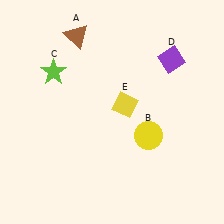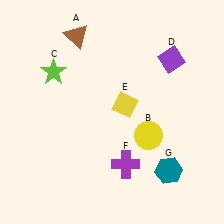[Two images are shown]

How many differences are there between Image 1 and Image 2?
There are 2 differences between the two images.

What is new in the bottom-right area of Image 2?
A purple cross (F) was added in the bottom-right area of Image 2.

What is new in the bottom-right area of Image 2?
A teal hexagon (G) was added in the bottom-right area of Image 2.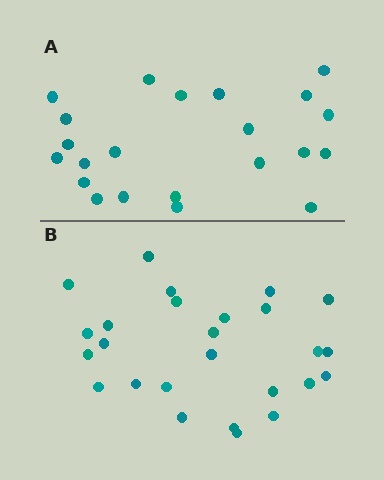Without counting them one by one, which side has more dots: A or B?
Region B (the bottom region) has more dots.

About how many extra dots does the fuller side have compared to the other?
Region B has about 4 more dots than region A.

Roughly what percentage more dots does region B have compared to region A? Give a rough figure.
About 20% more.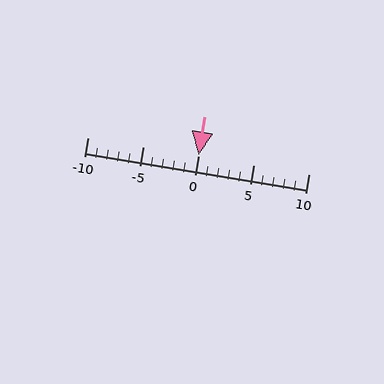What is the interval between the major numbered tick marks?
The major tick marks are spaced 5 units apart.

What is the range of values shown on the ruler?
The ruler shows values from -10 to 10.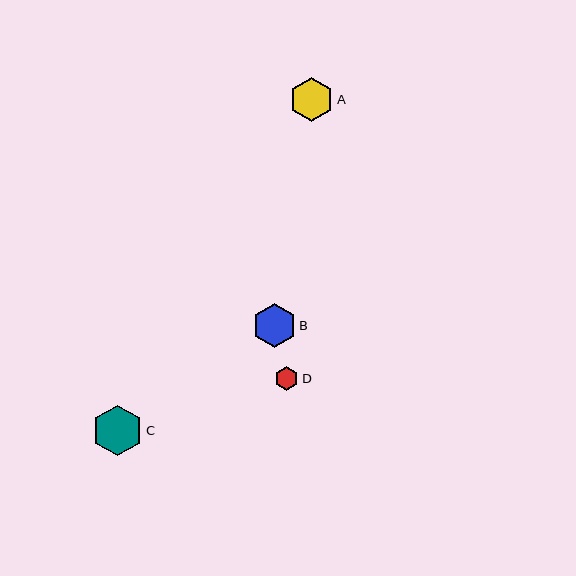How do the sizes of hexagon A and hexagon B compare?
Hexagon A and hexagon B are approximately the same size.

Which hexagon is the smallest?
Hexagon D is the smallest with a size of approximately 24 pixels.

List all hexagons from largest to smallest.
From largest to smallest: C, A, B, D.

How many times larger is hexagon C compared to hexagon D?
Hexagon C is approximately 2.1 times the size of hexagon D.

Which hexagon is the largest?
Hexagon C is the largest with a size of approximately 50 pixels.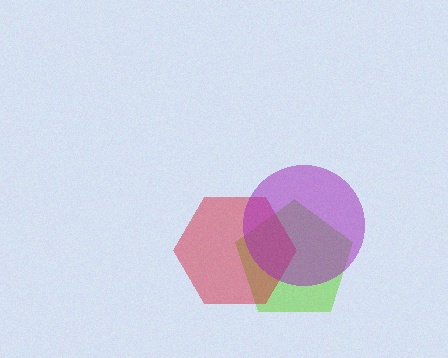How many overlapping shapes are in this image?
There are 3 overlapping shapes in the image.